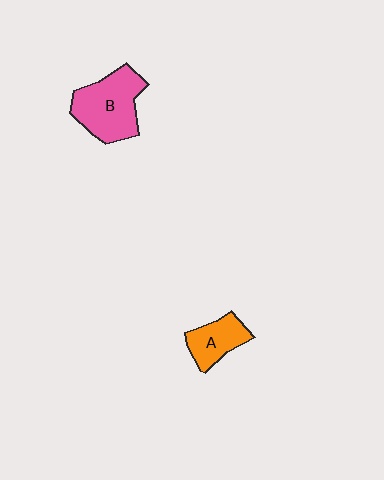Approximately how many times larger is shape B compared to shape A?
Approximately 1.8 times.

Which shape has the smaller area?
Shape A (orange).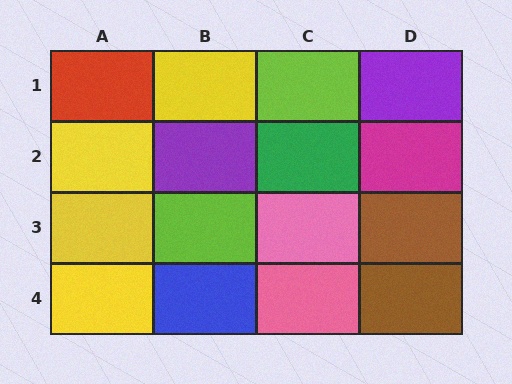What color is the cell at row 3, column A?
Yellow.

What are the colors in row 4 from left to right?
Yellow, blue, pink, brown.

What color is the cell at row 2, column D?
Magenta.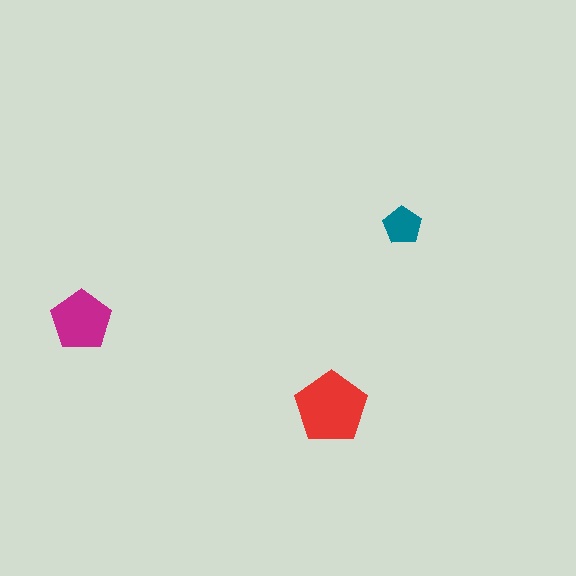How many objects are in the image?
There are 3 objects in the image.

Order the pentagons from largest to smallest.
the red one, the magenta one, the teal one.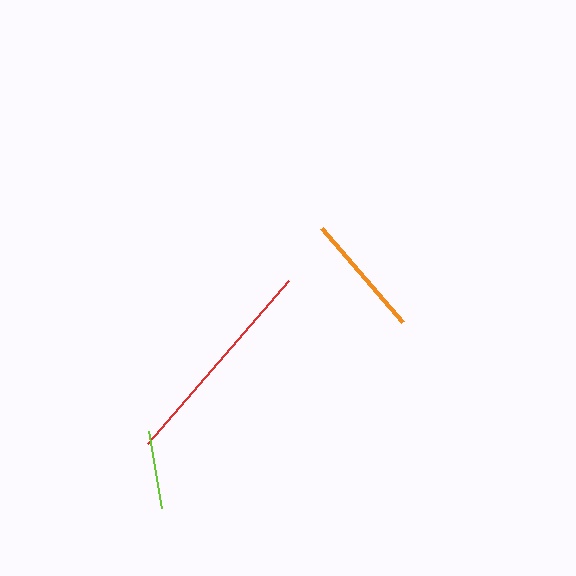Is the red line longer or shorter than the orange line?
The red line is longer than the orange line.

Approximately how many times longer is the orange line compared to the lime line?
The orange line is approximately 1.6 times the length of the lime line.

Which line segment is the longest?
The red line is the longest at approximately 216 pixels.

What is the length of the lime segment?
The lime segment is approximately 78 pixels long.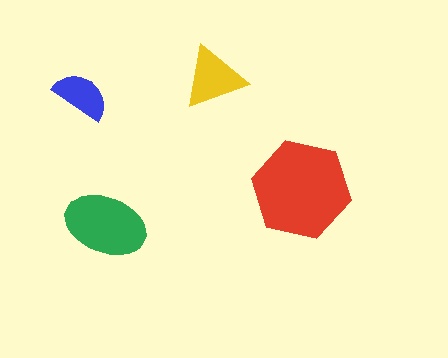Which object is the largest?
The red hexagon.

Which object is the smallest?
The blue semicircle.